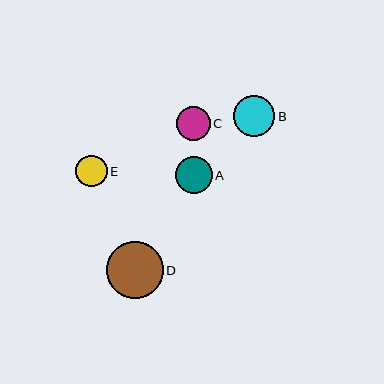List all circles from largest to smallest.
From largest to smallest: D, B, A, C, E.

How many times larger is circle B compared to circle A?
Circle B is approximately 1.1 times the size of circle A.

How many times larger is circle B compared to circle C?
Circle B is approximately 1.2 times the size of circle C.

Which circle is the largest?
Circle D is the largest with a size of approximately 56 pixels.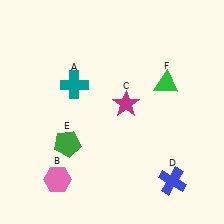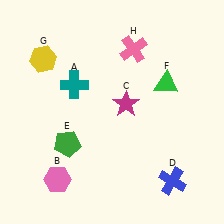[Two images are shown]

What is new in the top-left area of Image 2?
A yellow hexagon (G) was added in the top-left area of Image 2.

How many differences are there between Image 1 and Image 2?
There are 2 differences between the two images.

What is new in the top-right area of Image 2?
A pink cross (H) was added in the top-right area of Image 2.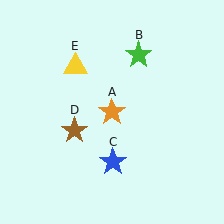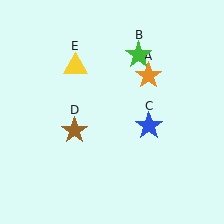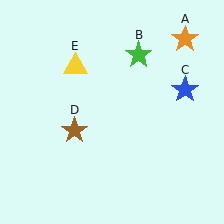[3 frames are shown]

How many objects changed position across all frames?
2 objects changed position: orange star (object A), blue star (object C).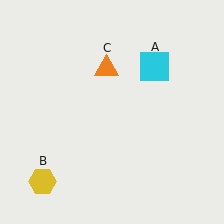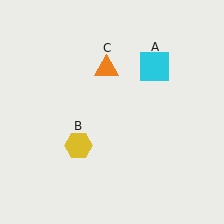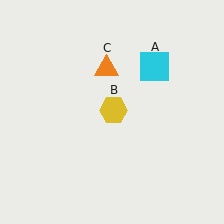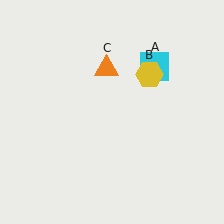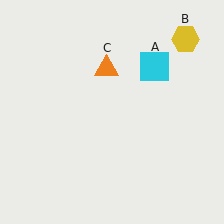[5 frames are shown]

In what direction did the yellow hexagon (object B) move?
The yellow hexagon (object B) moved up and to the right.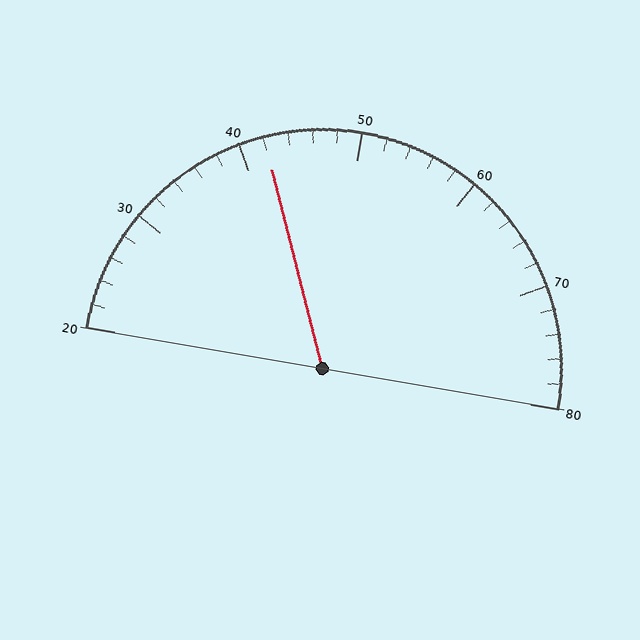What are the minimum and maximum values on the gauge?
The gauge ranges from 20 to 80.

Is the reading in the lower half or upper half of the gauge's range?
The reading is in the lower half of the range (20 to 80).